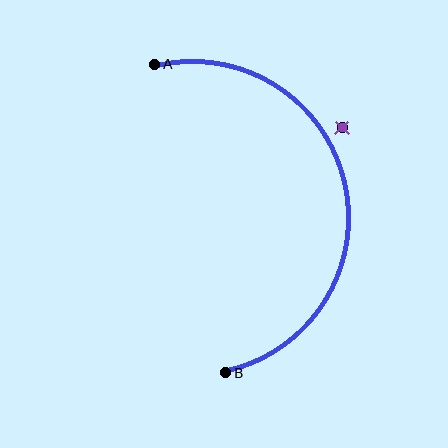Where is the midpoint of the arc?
The arc midpoint is the point on the curve farthest from the straight line joining A and B. It sits to the right of that line.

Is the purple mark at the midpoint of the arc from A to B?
No — the purple mark does not lie on the arc at all. It sits slightly outside the curve.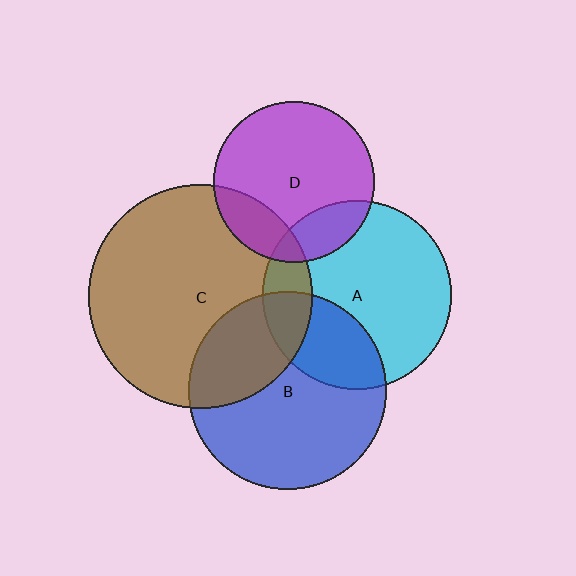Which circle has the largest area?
Circle C (brown).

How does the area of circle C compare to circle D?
Approximately 1.9 times.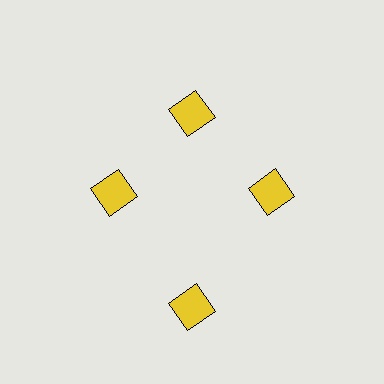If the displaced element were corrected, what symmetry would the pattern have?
It would have 4-fold rotational symmetry — the pattern would map onto itself every 90 degrees.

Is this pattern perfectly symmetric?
No. The 4 yellow diamonds are arranged in a ring, but one element near the 6 o'clock position is pushed outward from the center, breaking the 4-fold rotational symmetry.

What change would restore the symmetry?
The symmetry would be restored by moving it inward, back onto the ring so that all 4 diamonds sit at equal angles and equal distance from the center.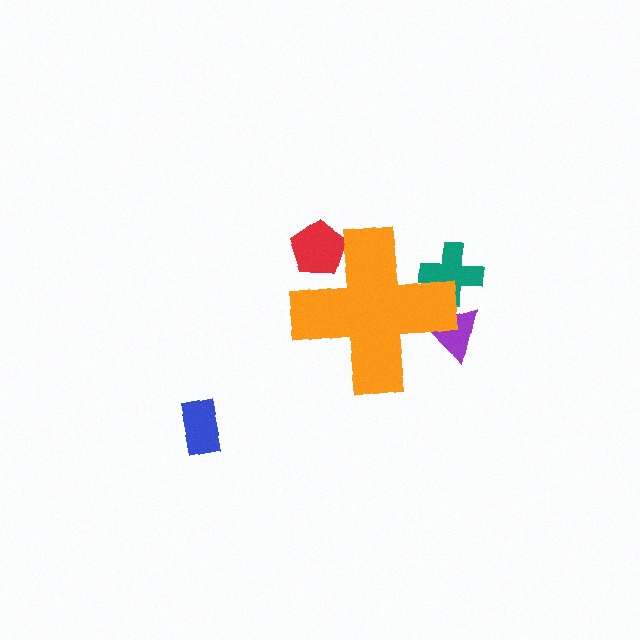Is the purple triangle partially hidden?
Yes, the purple triangle is partially hidden behind the orange cross.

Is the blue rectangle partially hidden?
No, the blue rectangle is fully visible.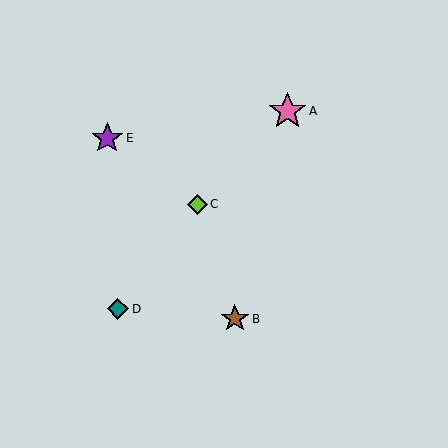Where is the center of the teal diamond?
The center of the teal diamond is at (118, 309).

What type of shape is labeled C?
Shape C is a lime diamond.